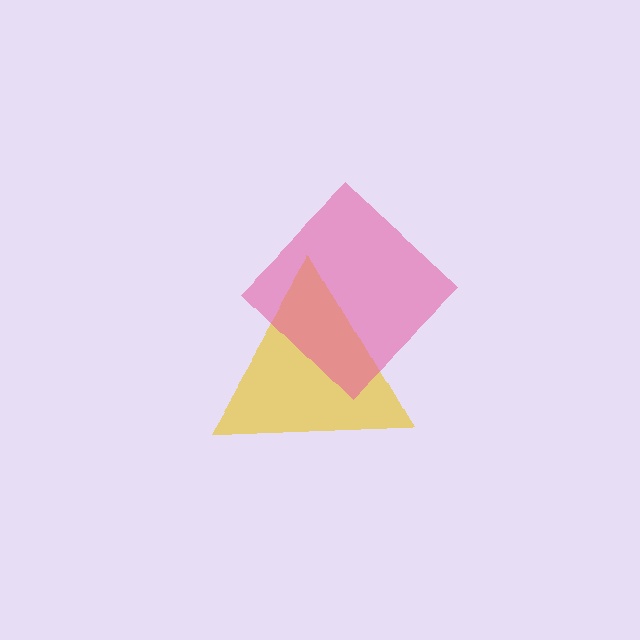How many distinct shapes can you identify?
There are 2 distinct shapes: a yellow triangle, a pink diamond.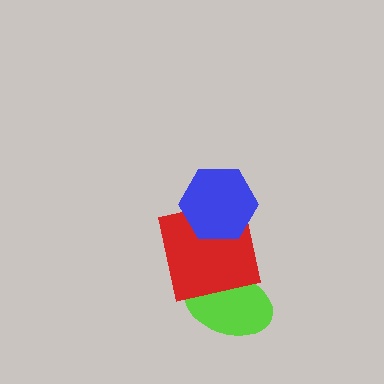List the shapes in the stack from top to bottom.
From top to bottom: the blue hexagon, the red square, the lime ellipse.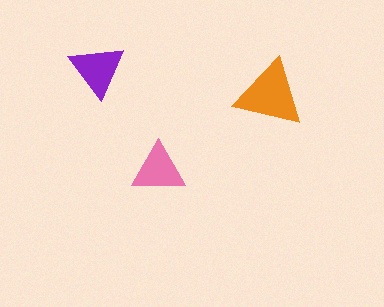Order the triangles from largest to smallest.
the orange one, the purple one, the pink one.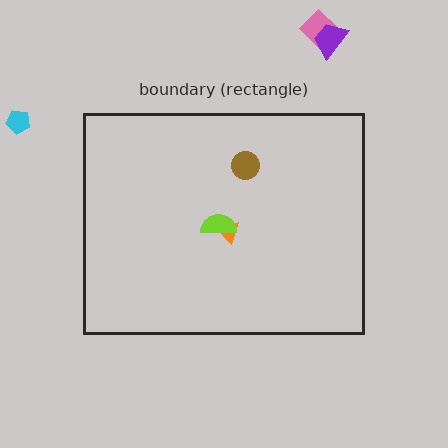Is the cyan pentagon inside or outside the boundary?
Outside.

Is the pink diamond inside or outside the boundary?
Outside.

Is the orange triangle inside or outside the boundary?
Inside.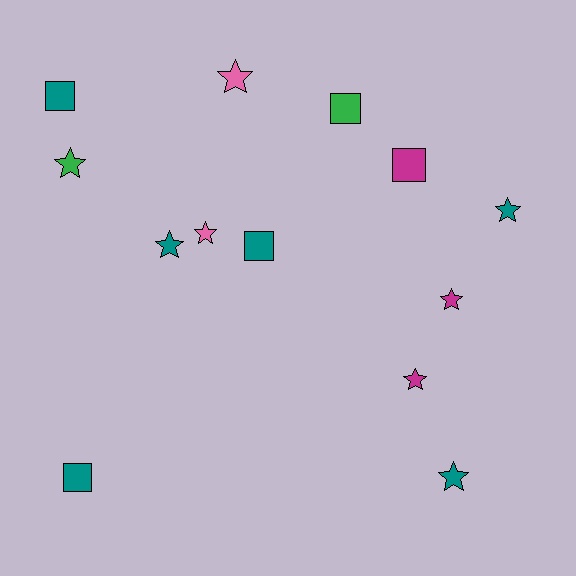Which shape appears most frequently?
Star, with 8 objects.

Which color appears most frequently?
Teal, with 6 objects.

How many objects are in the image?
There are 13 objects.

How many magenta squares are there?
There is 1 magenta square.